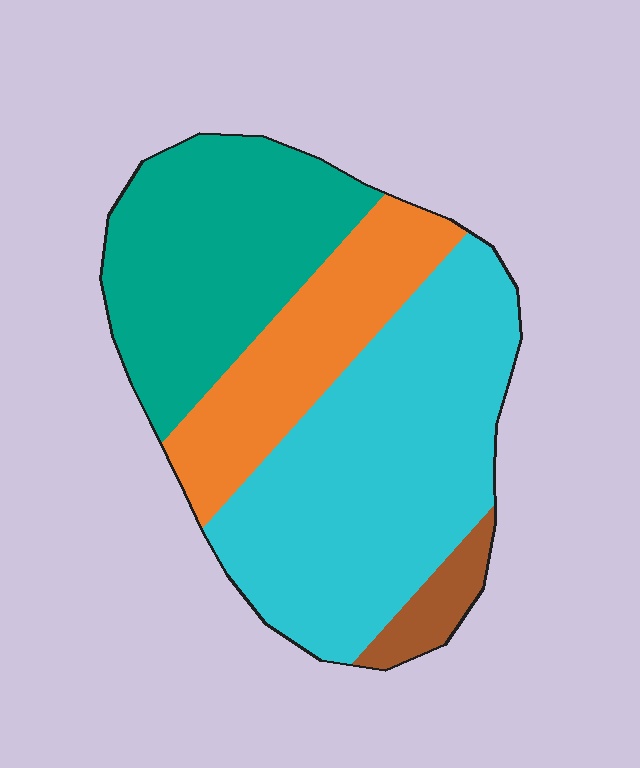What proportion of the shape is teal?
Teal covers 30% of the shape.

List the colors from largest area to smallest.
From largest to smallest: cyan, teal, orange, brown.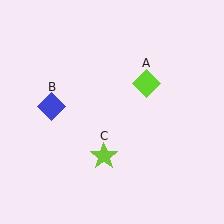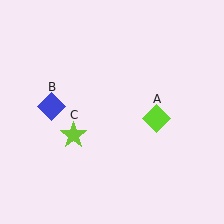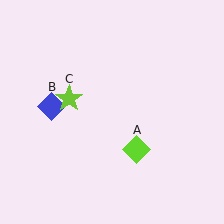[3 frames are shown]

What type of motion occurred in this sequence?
The lime diamond (object A), lime star (object C) rotated clockwise around the center of the scene.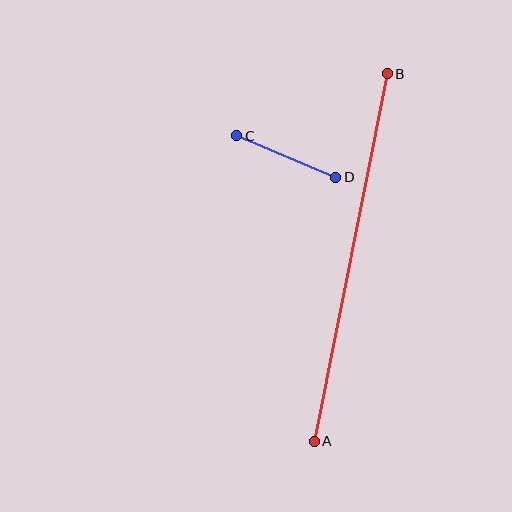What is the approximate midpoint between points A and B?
The midpoint is at approximately (351, 258) pixels.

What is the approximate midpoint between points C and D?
The midpoint is at approximately (286, 157) pixels.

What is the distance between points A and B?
The distance is approximately 375 pixels.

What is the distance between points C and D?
The distance is approximately 107 pixels.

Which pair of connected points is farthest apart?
Points A and B are farthest apart.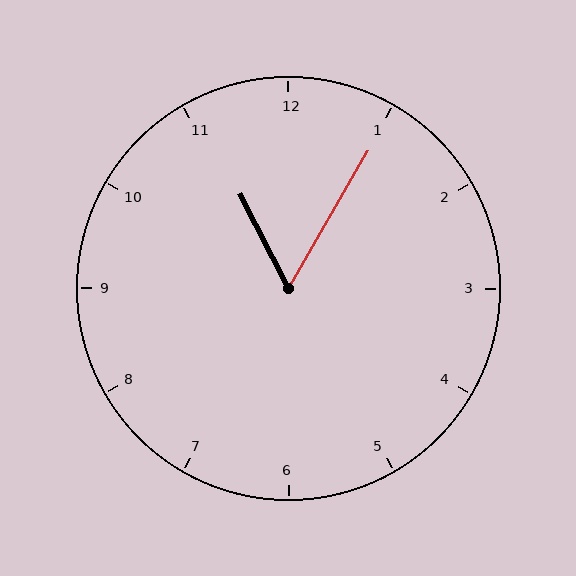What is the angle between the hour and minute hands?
Approximately 58 degrees.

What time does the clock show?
11:05.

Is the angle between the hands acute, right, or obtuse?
It is acute.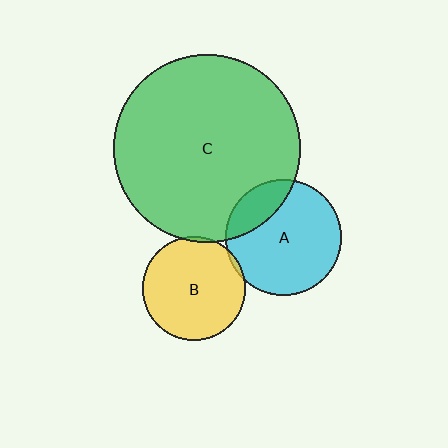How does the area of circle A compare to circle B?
Approximately 1.3 times.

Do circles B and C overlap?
Yes.